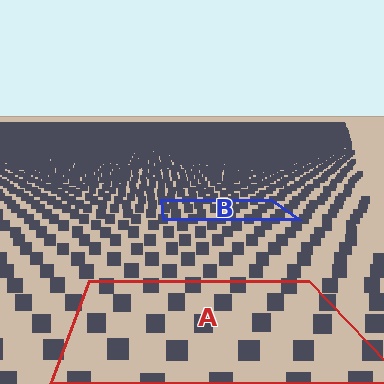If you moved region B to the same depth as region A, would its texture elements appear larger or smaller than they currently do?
They would appear larger. At a closer depth, the same texture elements are projected at a bigger on-screen size.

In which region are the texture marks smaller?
The texture marks are smaller in region B, because it is farther away.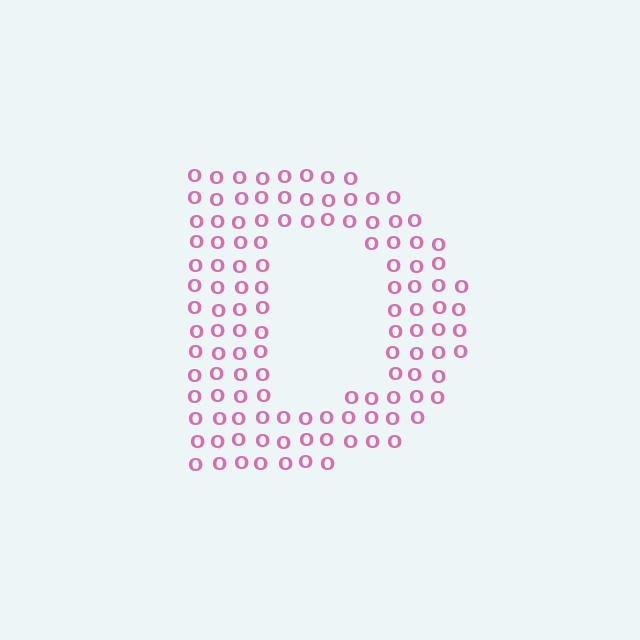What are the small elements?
The small elements are letter O's.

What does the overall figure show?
The overall figure shows the letter D.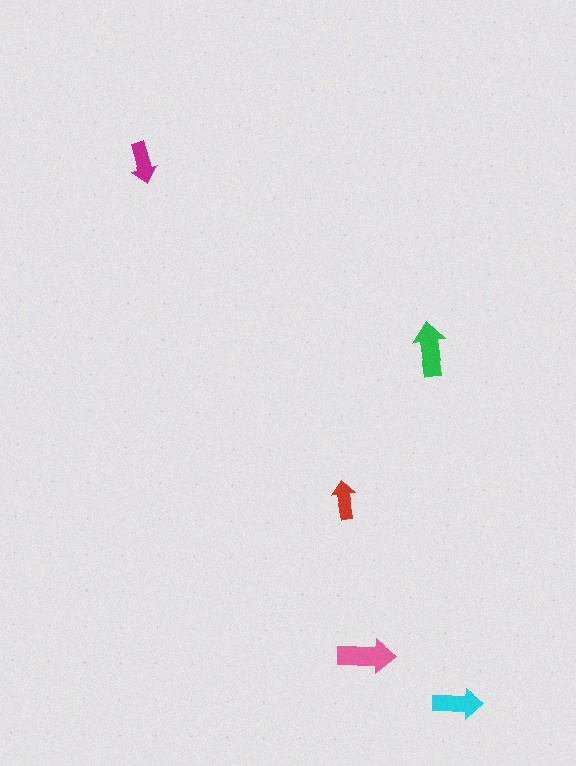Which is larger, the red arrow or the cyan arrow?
The cyan one.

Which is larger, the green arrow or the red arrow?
The green one.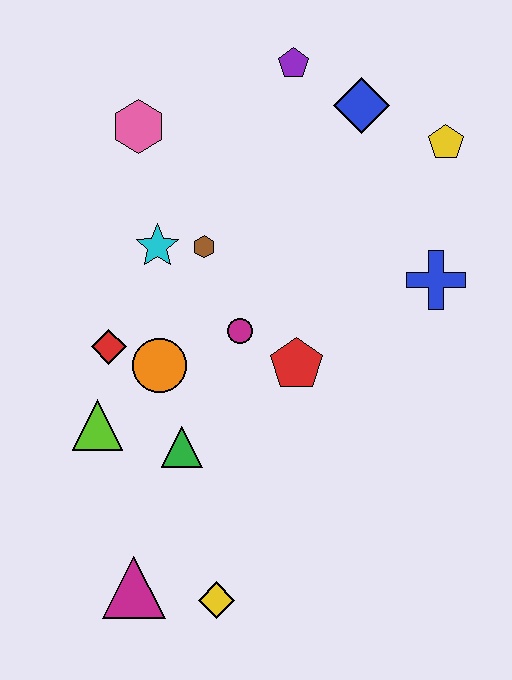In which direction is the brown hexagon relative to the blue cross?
The brown hexagon is to the left of the blue cross.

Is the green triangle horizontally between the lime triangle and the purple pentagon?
Yes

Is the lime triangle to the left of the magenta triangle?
Yes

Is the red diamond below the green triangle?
No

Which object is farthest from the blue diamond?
The magenta triangle is farthest from the blue diamond.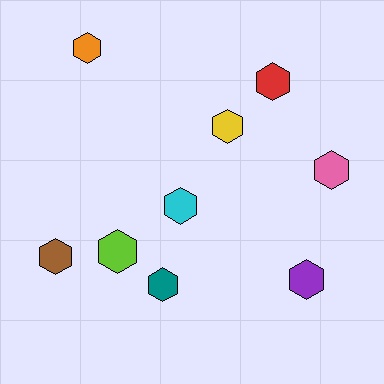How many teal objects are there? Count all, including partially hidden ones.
There is 1 teal object.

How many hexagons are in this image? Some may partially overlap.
There are 9 hexagons.